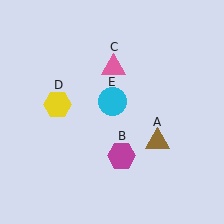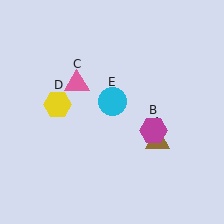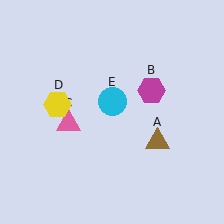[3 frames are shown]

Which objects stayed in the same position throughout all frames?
Brown triangle (object A) and yellow hexagon (object D) and cyan circle (object E) remained stationary.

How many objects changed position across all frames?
2 objects changed position: magenta hexagon (object B), pink triangle (object C).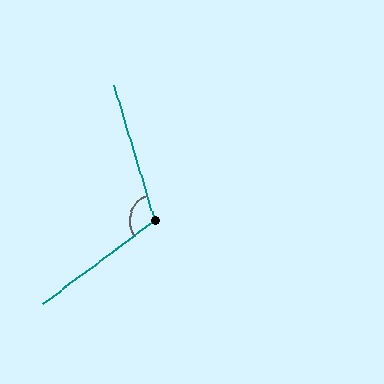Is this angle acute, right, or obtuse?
It is obtuse.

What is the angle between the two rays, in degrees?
Approximately 110 degrees.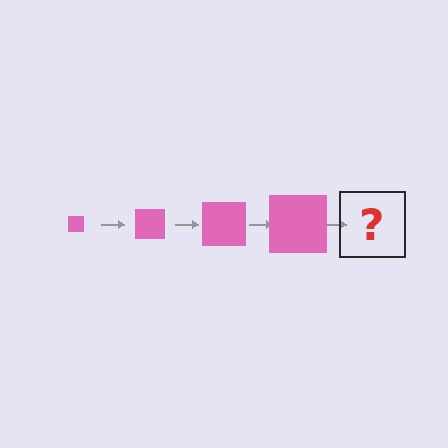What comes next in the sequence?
The next element should be a pink square, larger than the previous one.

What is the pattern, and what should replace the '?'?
The pattern is that the square gets progressively larger each step. The '?' should be a pink square, larger than the previous one.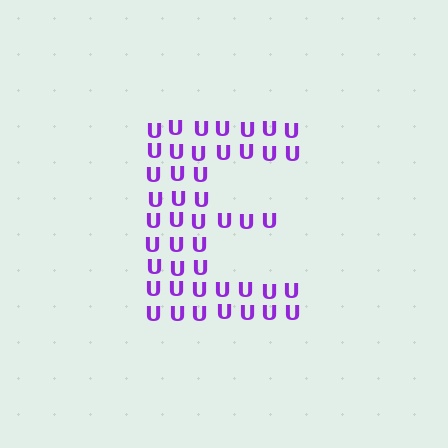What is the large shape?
The large shape is the letter E.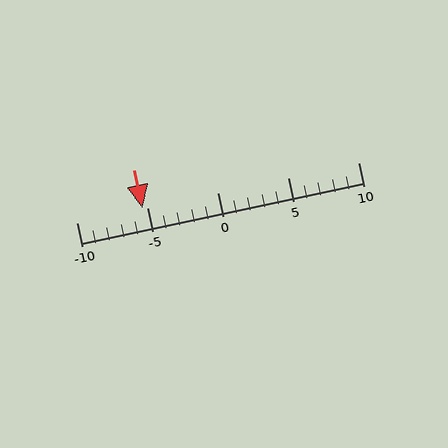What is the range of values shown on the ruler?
The ruler shows values from -10 to 10.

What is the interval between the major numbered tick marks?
The major tick marks are spaced 5 units apart.